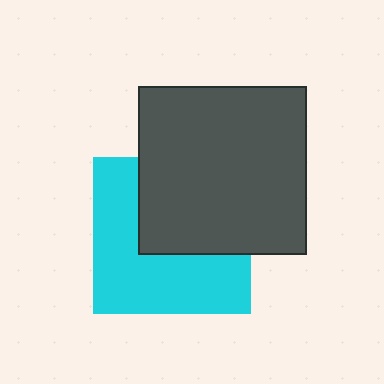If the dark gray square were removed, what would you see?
You would see the complete cyan square.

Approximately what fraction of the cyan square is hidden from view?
Roughly 45% of the cyan square is hidden behind the dark gray square.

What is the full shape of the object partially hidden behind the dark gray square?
The partially hidden object is a cyan square.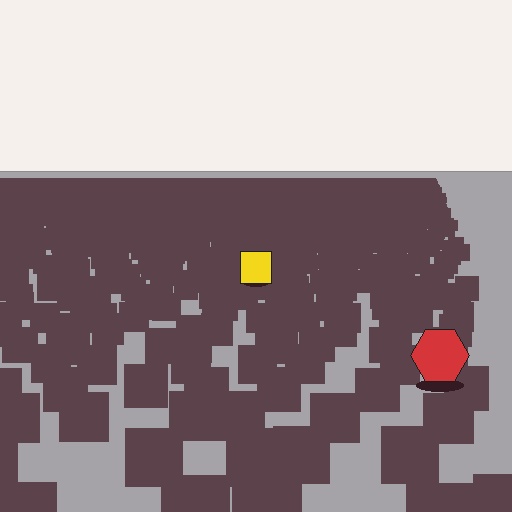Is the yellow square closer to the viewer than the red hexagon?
No. The red hexagon is closer — you can tell from the texture gradient: the ground texture is coarser near it.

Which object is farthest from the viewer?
The yellow square is farthest from the viewer. It appears smaller and the ground texture around it is denser.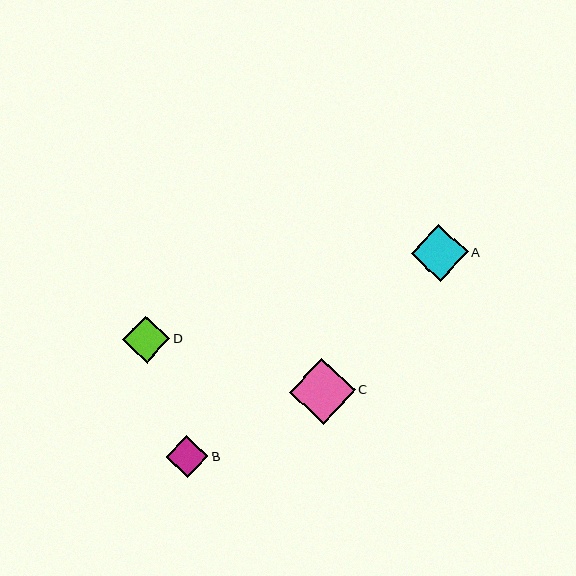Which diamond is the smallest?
Diamond B is the smallest with a size of approximately 42 pixels.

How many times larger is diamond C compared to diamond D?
Diamond C is approximately 1.4 times the size of diamond D.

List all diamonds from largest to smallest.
From largest to smallest: C, A, D, B.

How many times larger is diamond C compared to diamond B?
Diamond C is approximately 1.6 times the size of diamond B.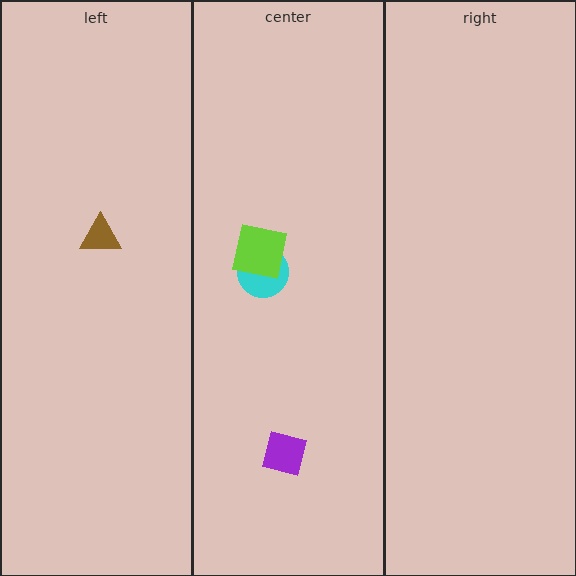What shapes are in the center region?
The cyan circle, the lime square, the purple square.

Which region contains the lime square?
The center region.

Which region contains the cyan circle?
The center region.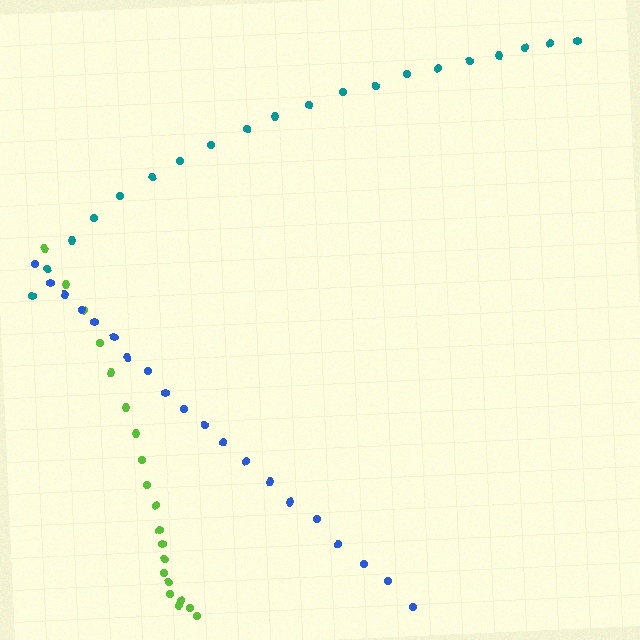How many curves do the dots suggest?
There are 3 distinct paths.